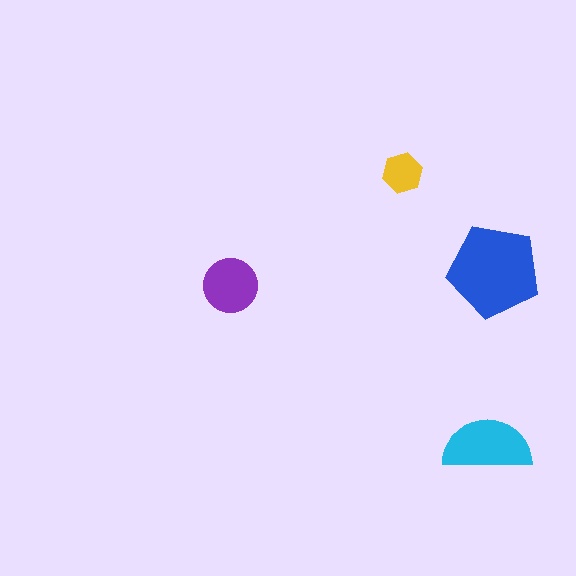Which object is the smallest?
The yellow hexagon.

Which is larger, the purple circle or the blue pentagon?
The blue pentagon.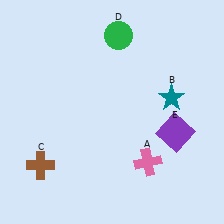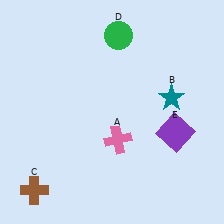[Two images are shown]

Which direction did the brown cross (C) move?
The brown cross (C) moved down.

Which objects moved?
The objects that moved are: the pink cross (A), the brown cross (C).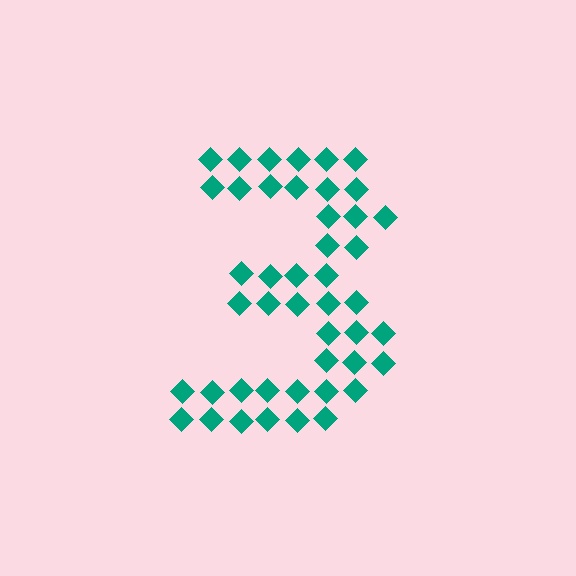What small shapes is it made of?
It is made of small diamonds.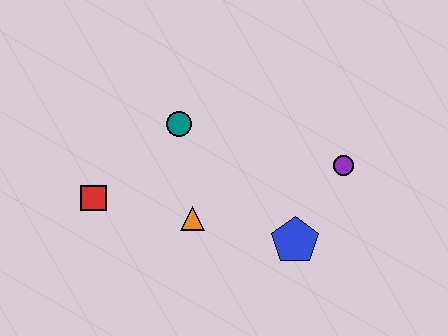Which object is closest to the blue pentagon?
The purple circle is closest to the blue pentagon.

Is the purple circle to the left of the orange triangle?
No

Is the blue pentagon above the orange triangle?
No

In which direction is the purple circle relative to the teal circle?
The purple circle is to the right of the teal circle.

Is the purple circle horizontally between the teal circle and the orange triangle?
No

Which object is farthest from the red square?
The purple circle is farthest from the red square.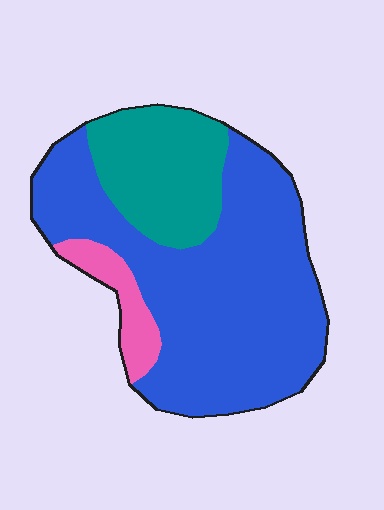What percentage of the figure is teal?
Teal takes up about one quarter (1/4) of the figure.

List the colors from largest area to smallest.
From largest to smallest: blue, teal, pink.